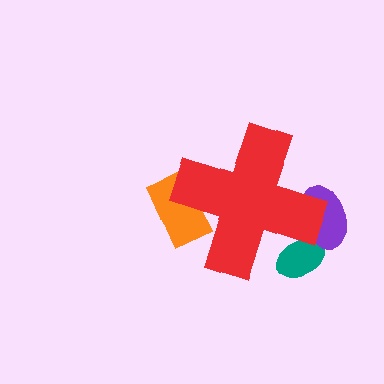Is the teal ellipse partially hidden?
Yes, the teal ellipse is partially hidden behind the red cross.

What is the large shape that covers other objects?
A red cross.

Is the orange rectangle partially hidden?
Yes, the orange rectangle is partially hidden behind the red cross.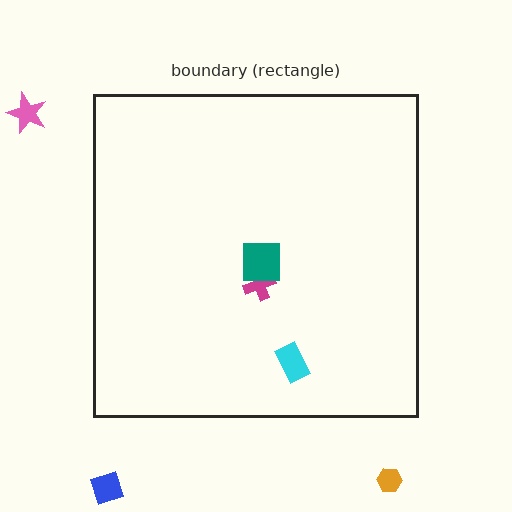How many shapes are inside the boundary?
3 inside, 3 outside.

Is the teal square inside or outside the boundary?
Inside.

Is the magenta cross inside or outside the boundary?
Inside.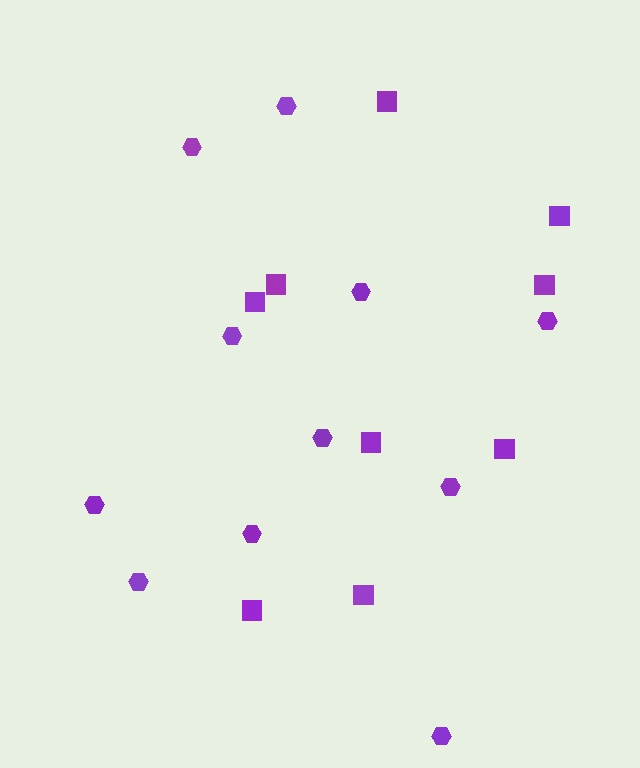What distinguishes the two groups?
There are 2 groups: one group of hexagons (11) and one group of squares (9).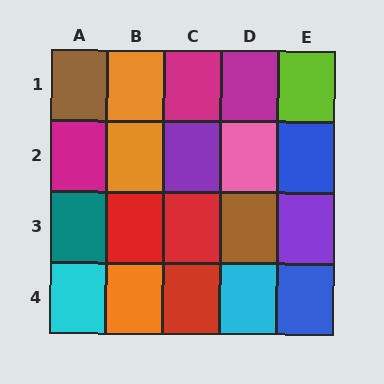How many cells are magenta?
3 cells are magenta.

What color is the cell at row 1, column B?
Orange.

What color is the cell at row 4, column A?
Cyan.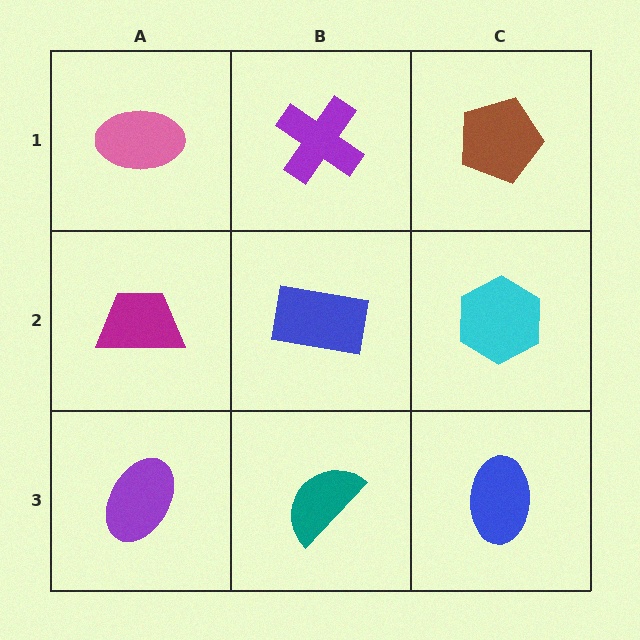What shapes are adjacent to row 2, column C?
A brown pentagon (row 1, column C), a blue ellipse (row 3, column C), a blue rectangle (row 2, column B).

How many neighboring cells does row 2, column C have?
3.